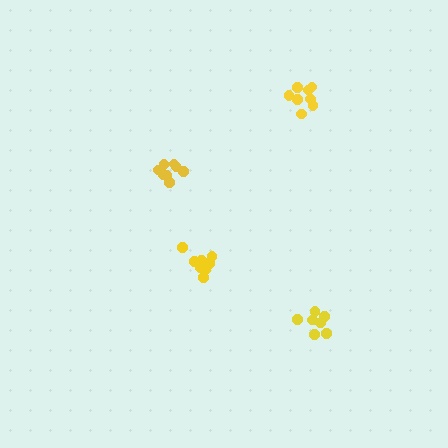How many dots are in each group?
Group 1: 8 dots, Group 2: 8 dots, Group 3: 10 dots, Group 4: 7 dots (33 total).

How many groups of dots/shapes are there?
There are 4 groups.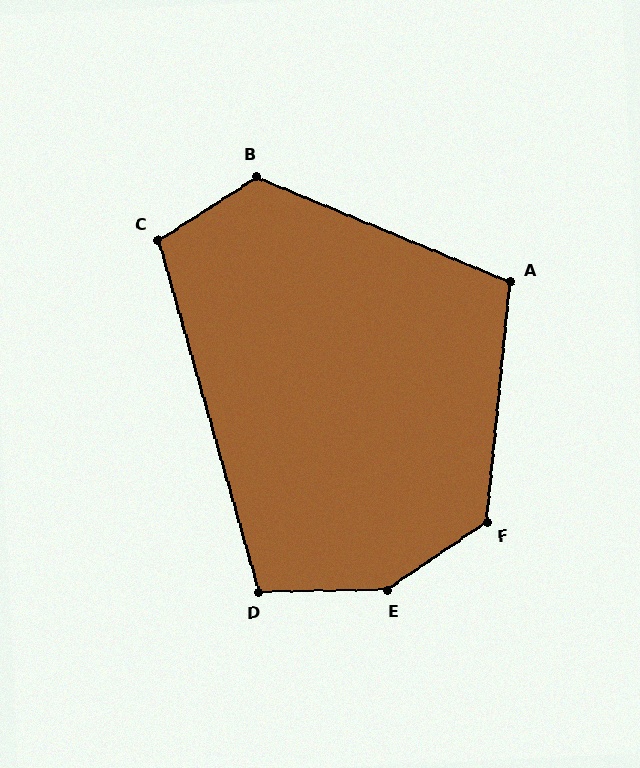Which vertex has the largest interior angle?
E, at approximately 147 degrees.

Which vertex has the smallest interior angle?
D, at approximately 105 degrees.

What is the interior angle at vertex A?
Approximately 107 degrees (obtuse).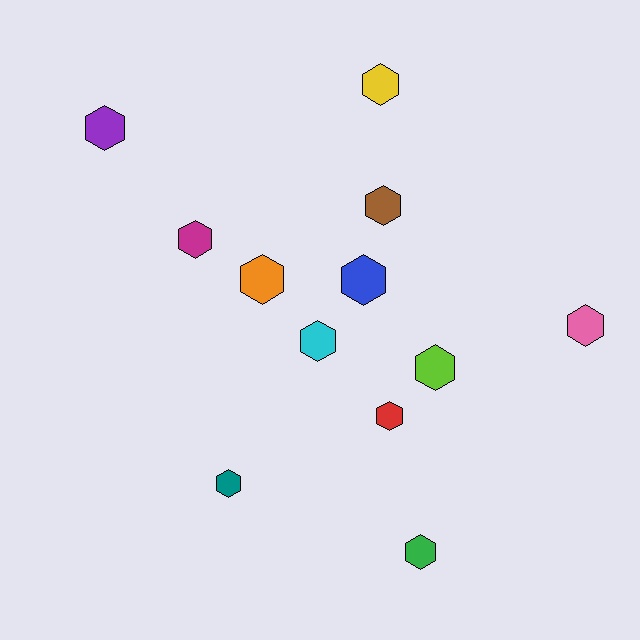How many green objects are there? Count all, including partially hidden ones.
There is 1 green object.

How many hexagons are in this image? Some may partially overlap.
There are 12 hexagons.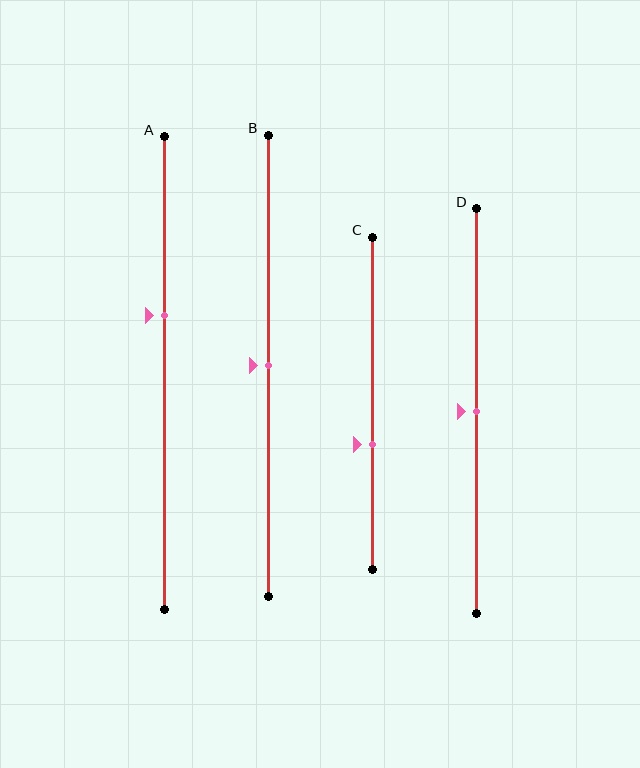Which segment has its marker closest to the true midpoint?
Segment B has its marker closest to the true midpoint.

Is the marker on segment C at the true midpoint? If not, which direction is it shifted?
No, the marker on segment C is shifted downward by about 13% of the segment length.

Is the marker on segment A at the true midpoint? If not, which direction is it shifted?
No, the marker on segment A is shifted upward by about 12% of the segment length.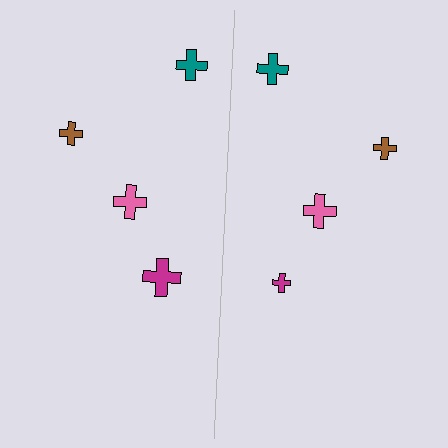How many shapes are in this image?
There are 8 shapes in this image.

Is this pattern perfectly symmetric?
No, the pattern is not perfectly symmetric. The magenta cross on the right side has a different size than its mirror counterpart.